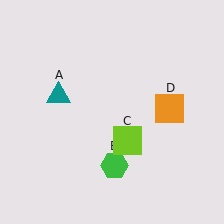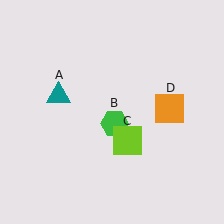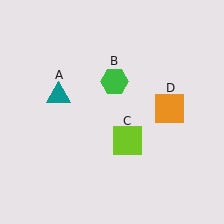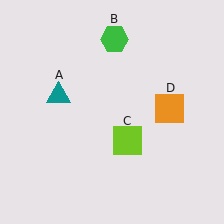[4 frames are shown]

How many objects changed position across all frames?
1 object changed position: green hexagon (object B).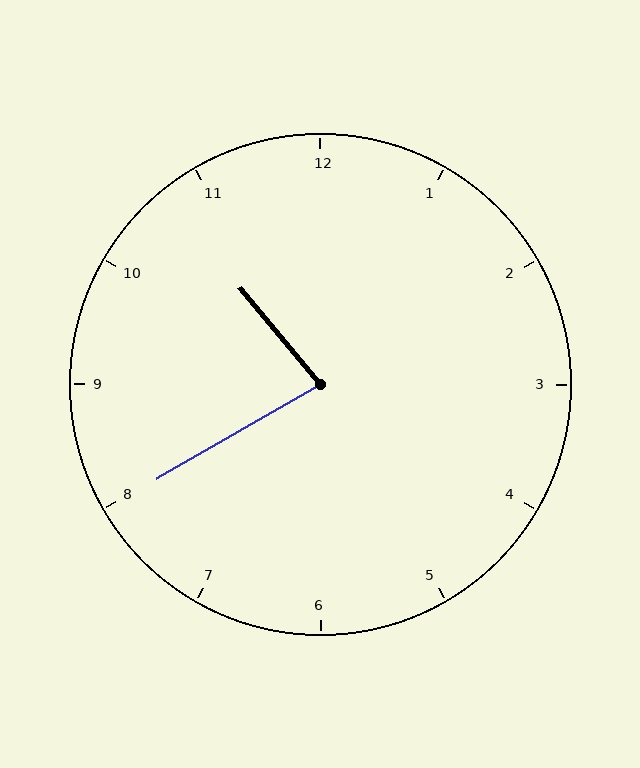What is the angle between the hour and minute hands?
Approximately 80 degrees.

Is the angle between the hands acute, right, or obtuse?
It is acute.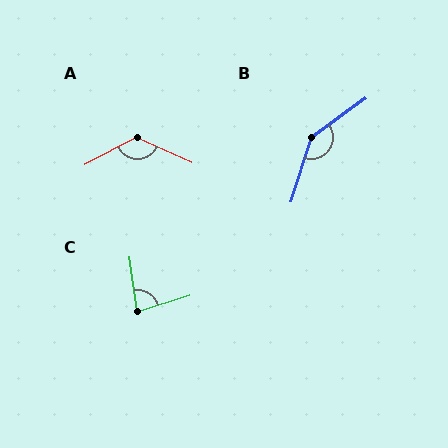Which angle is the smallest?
C, at approximately 80 degrees.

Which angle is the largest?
B, at approximately 144 degrees.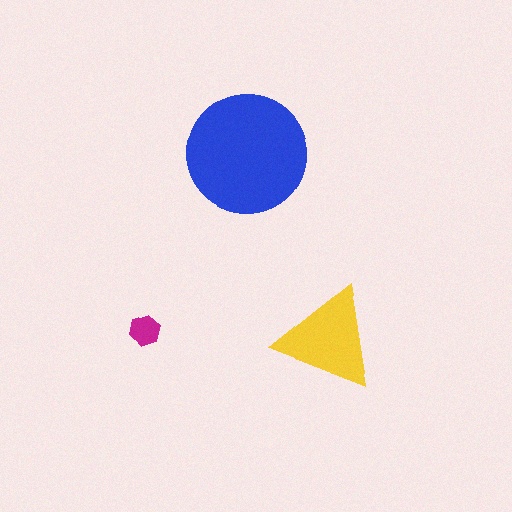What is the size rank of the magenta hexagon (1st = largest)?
3rd.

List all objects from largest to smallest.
The blue circle, the yellow triangle, the magenta hexagon.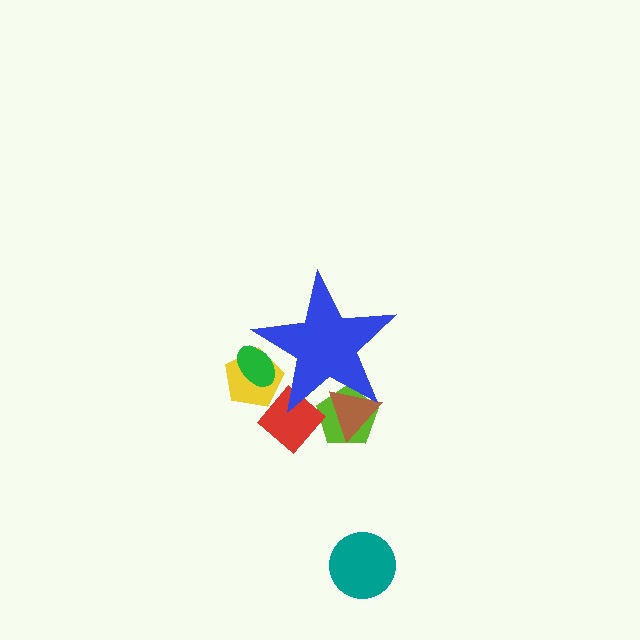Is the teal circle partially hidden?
No, the teal circle is fully visible.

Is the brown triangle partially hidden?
Yes, the brown triangle is partially hidden behind the blue star.